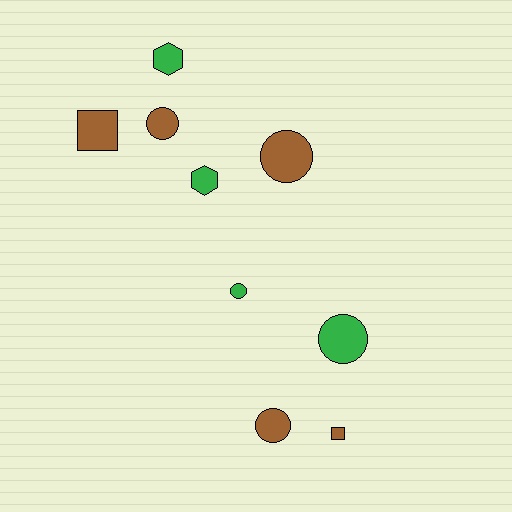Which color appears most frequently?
Brown, with 5 objects.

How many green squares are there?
There are no green squares.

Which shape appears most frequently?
Circle, with 5 objects.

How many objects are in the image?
There are 9 objects.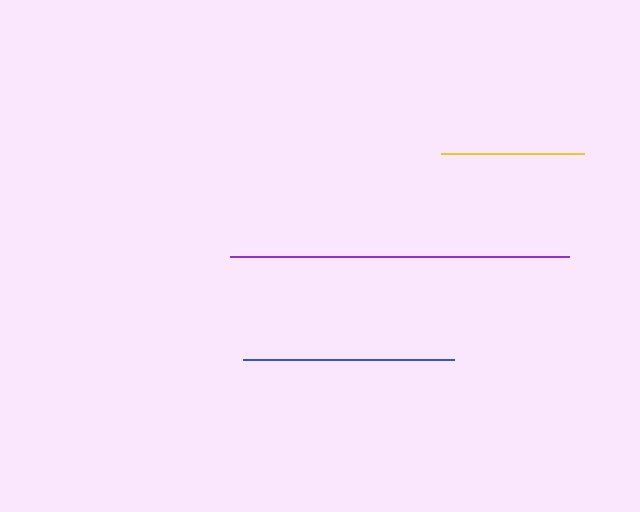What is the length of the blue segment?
The blue segment is approximately 211 pixels long.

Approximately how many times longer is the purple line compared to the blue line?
The purple line is approximately 1.6 times the length of the blue line.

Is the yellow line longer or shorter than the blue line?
The blue line is longer than the yellow line.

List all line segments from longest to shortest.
From longest to shortest: purple, blue, yellow.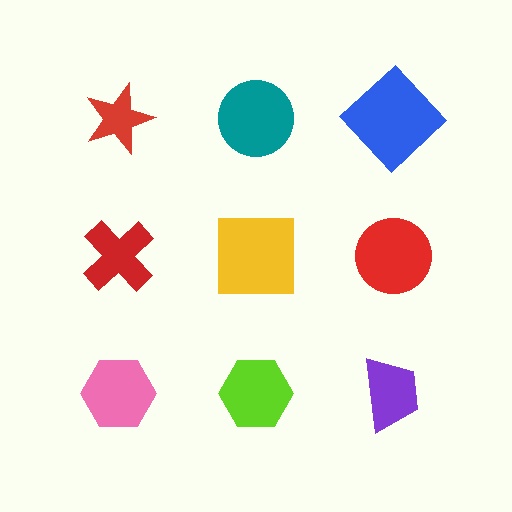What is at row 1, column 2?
A teal circle.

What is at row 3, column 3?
A purple trapezoid.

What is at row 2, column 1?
A red cross.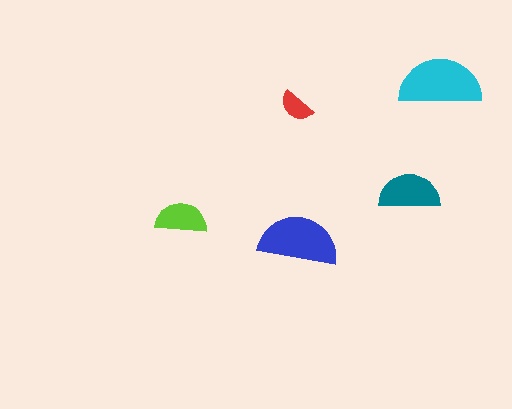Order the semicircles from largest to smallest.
the cyan one, the blue one, the teal one, the lime one, the red one.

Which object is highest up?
The cyan semicircle is topmost.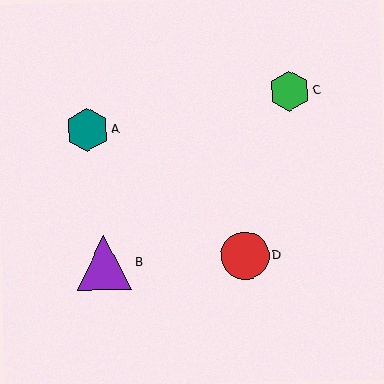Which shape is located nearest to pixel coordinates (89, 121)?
The teal hexagon (labeled A) at (87, 130) is nearest to that location.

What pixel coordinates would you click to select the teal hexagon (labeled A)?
Click at (87, 130) to select the teal hexagon A.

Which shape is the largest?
The purple triangle (labeled B) is the largest.